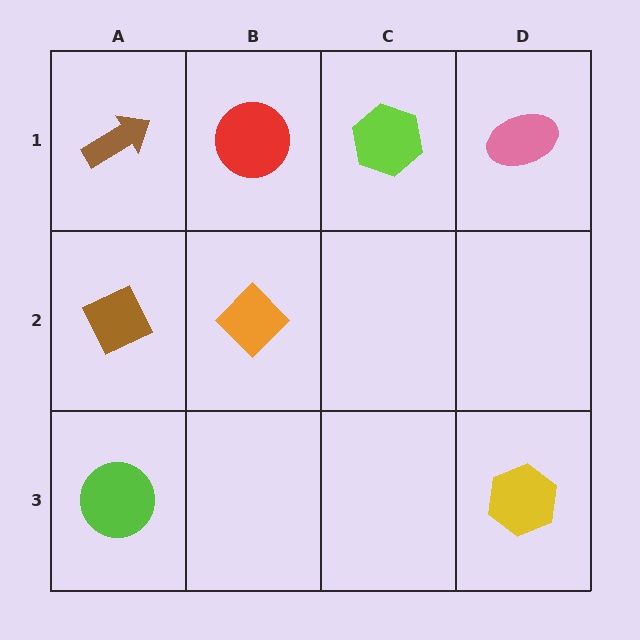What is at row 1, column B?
A red circle.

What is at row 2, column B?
An orange diamond.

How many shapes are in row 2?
2 shapes.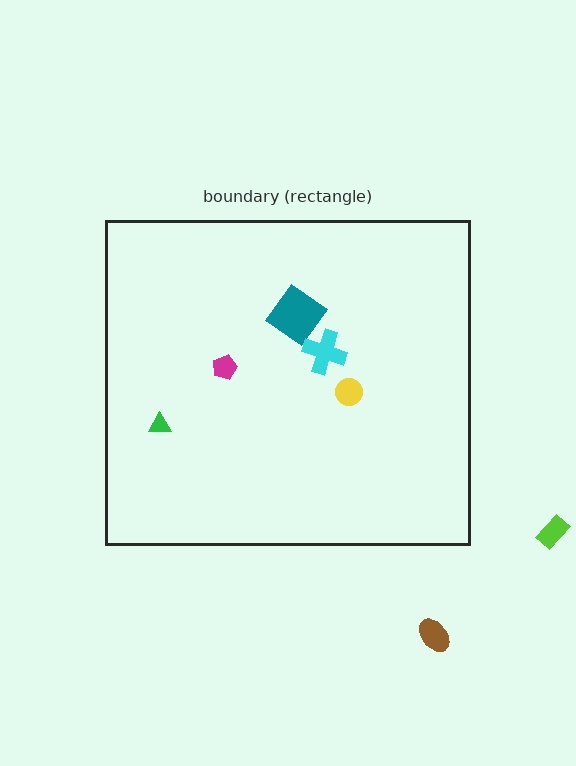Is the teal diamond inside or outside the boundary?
Inside.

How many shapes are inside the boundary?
5 inside, 2 outside.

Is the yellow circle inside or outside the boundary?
Inside.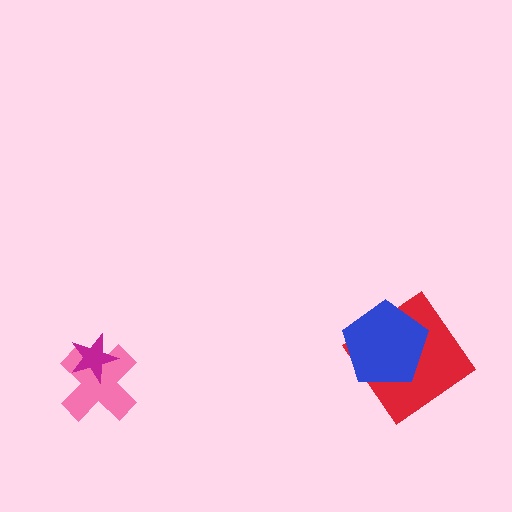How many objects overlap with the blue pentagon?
1 object overlaps with the blue pentagon.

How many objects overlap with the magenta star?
1 object overlaps with the magenta star.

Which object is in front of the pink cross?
The magenta star is in front of the pink cross.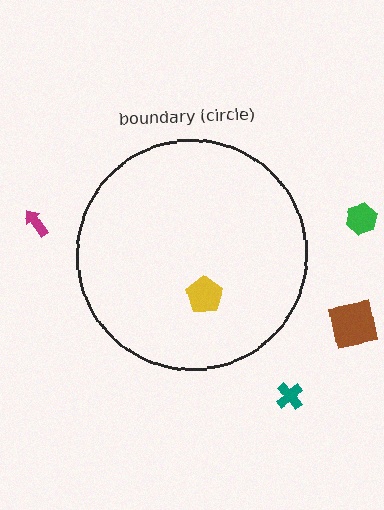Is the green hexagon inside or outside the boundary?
Outside.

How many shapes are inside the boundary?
1 inside, 4 outside.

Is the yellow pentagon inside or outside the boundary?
Inside.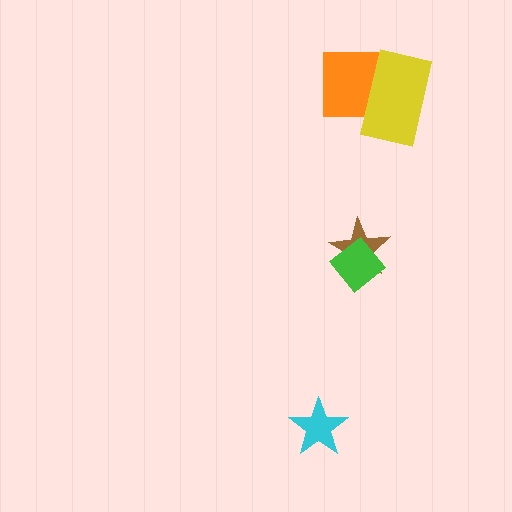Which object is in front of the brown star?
The green diamond is in front of the brown star.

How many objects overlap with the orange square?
1 object overlaps with the orange square.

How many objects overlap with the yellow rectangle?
1 object overlaps with the yellow rectangle.